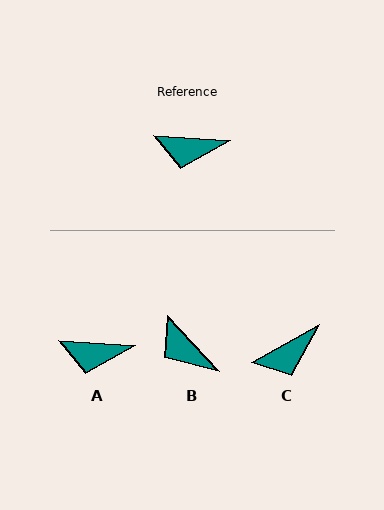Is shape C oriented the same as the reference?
No, it is off by about 32 degrees.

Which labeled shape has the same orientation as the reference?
A.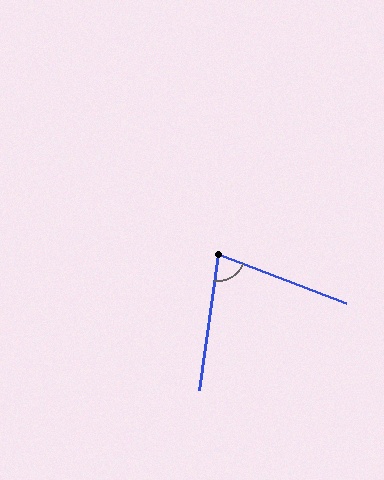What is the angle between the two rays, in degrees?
Approximately 76 degrees.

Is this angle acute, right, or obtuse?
It is acute.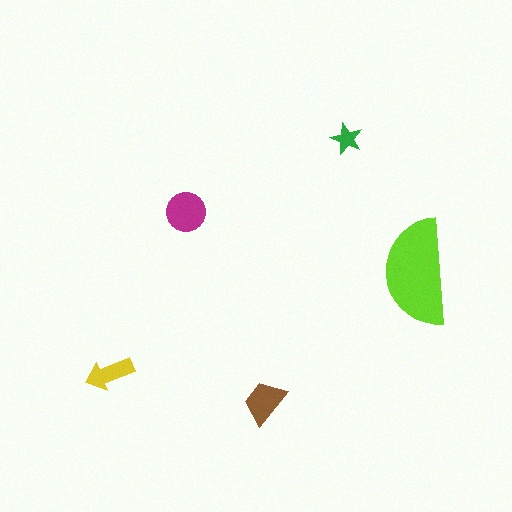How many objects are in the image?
There are 5 objects in the image.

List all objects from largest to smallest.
The lime semicircle, the magenta circle, the brown trapezoid, the yellow arrow, the green star.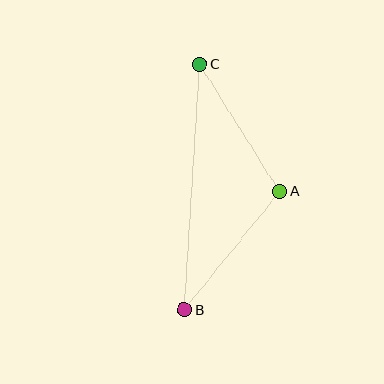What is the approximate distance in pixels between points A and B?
The distance between A and B is approximately 152 pixels.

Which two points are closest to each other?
Points A and C are closest to each other.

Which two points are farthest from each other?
Points B and C are farthest from each other.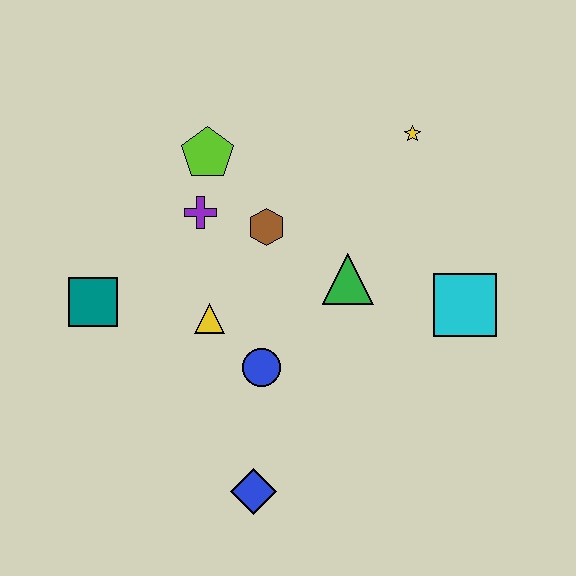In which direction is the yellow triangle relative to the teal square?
The yellow triangle is to the right of the teal square.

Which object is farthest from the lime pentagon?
The blue diamond is farthest from the lime pentagon.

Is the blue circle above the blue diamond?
Yes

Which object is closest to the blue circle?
The yellow triangle is closest to the blue circle.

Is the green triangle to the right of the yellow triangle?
Yes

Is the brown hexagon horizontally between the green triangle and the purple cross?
Yes